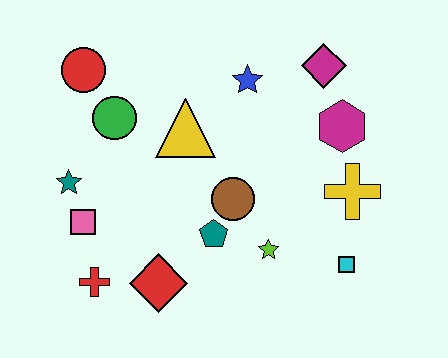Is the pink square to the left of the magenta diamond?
Yes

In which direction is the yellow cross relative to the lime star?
The yellow cross is to the right of the lime star.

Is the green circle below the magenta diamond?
Yes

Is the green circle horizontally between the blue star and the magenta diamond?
No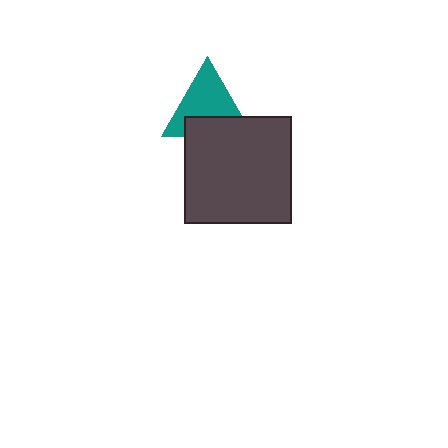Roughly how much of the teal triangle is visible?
About half of it is visible (roughly 63%).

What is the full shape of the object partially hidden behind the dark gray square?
The partially hidden object is a teal triangle.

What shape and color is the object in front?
The object in front is a dark gray square.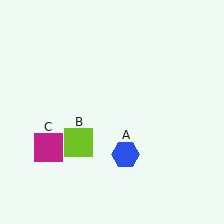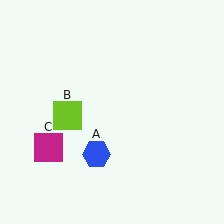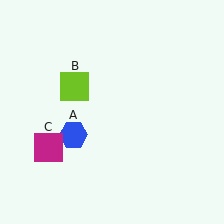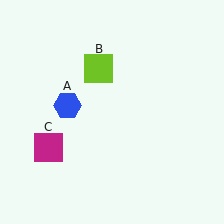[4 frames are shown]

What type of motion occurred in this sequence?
The blue hexagon (object A), lime square (object B) rotated clockwise around the center of the scene.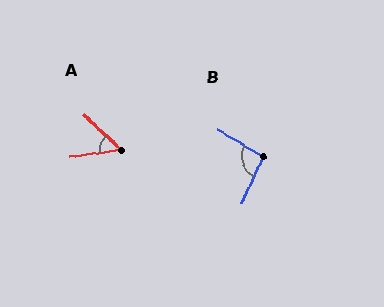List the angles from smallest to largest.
A (50°), B (96°).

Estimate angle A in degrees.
Approximately 50 degrees.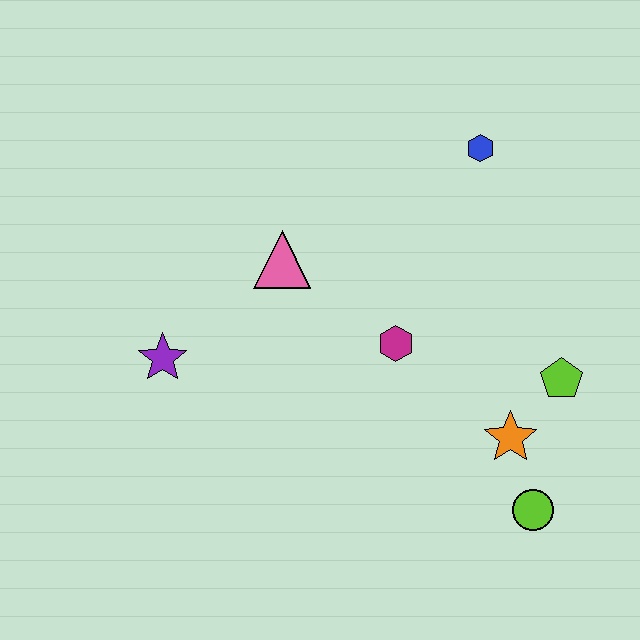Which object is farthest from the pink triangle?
The lime circle is farthest from the pink triangle.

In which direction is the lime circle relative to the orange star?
The lime circle is below the orange star.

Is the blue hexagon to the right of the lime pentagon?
No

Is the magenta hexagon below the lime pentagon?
No